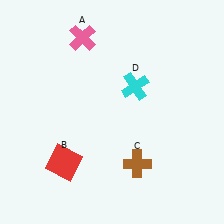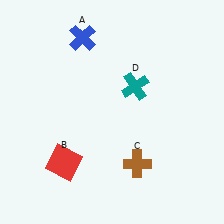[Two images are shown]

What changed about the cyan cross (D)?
In Image 1, D is cyan. In Image 2, it changed to teal.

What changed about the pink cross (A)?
In Image 1, A is pink. In Image 2, it changed to blue.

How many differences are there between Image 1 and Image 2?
There are 2 differences between the two images.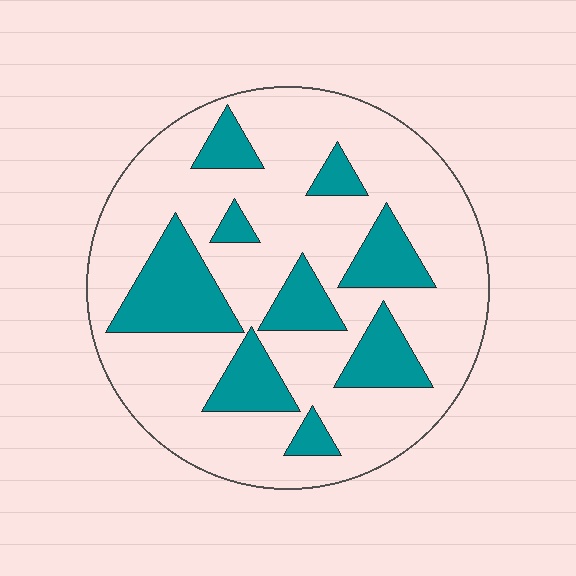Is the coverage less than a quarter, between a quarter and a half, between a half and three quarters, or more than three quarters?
Between a quarter and a half.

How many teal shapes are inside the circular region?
9.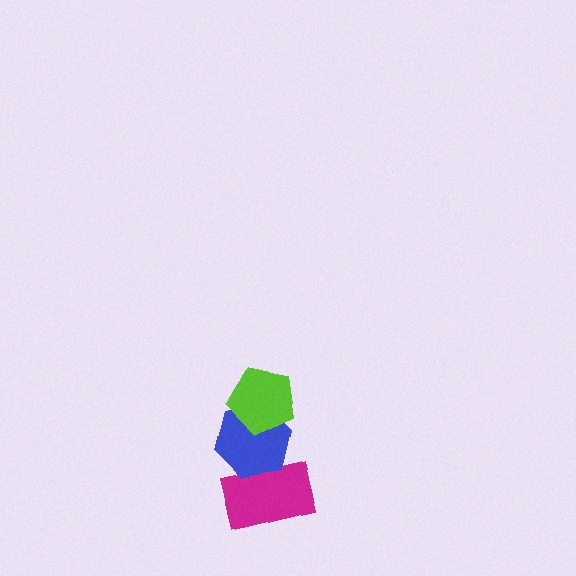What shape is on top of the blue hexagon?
The lime pentagon is on top of the blue hexagon.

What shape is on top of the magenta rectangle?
The blue hexagon is on top of the magenta rectangle.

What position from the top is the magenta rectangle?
The magenta rectangle is 3rd from the top.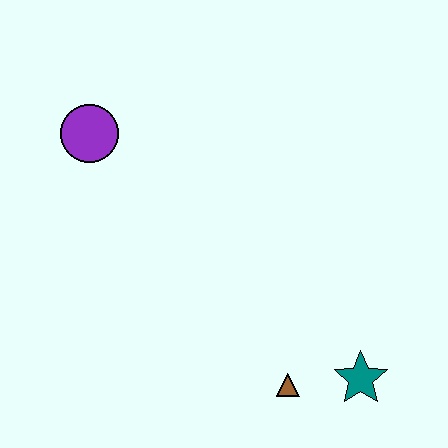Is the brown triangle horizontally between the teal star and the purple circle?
Yes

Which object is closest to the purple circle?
The brown triangle is closest to the purple circle.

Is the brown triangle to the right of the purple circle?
Yes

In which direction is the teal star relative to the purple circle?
The teal star is to the right of the purple circle.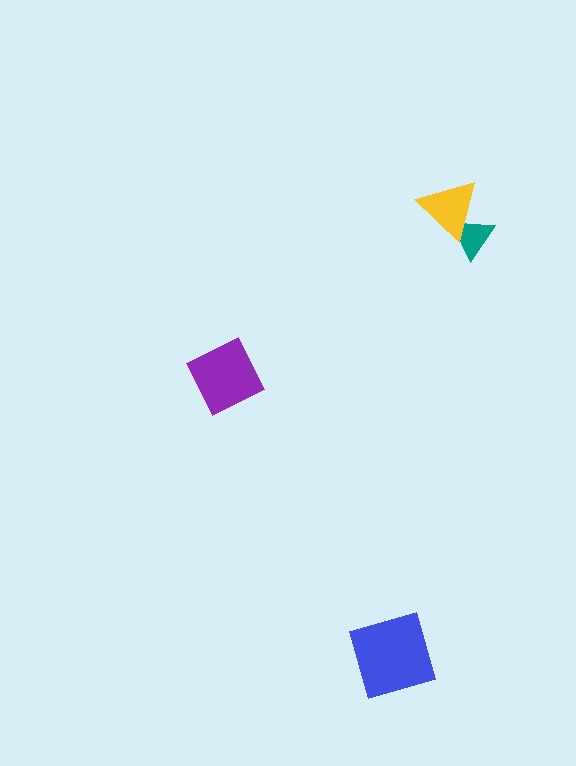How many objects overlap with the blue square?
0 objects overlap with the blue square.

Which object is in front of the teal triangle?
The yellow triangle is in front of the teal triangle.